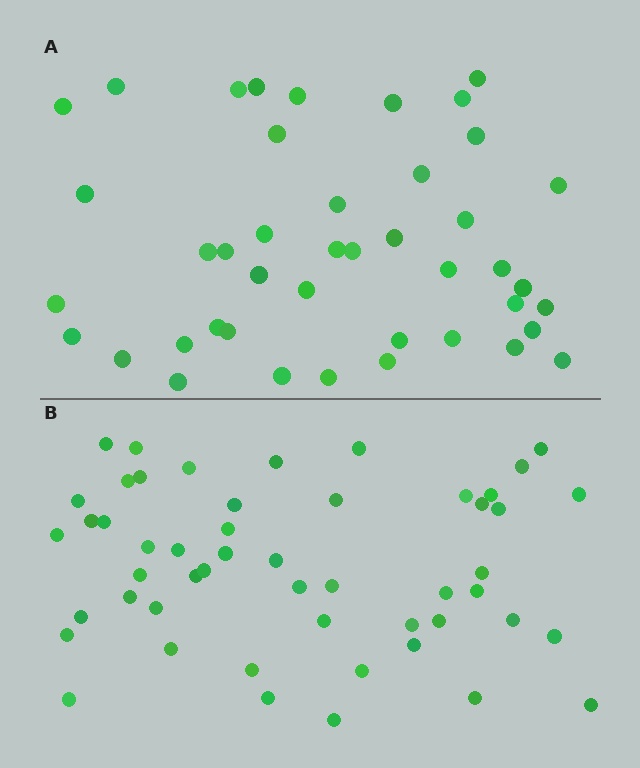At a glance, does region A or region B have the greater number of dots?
Region B (the bottom region) has more dots.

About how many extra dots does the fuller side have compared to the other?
Region B has roughly 8 or so more dots than region A.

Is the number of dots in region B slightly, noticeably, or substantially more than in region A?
Region B has only slightly more — the two regions are fairly close. The ratio is roughly 1.2 to 1.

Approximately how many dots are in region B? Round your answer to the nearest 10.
About 50 dots. (The exact count is 51, which rounds to 50.)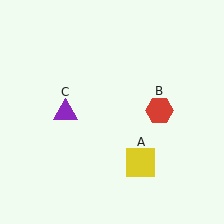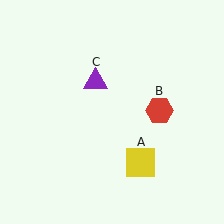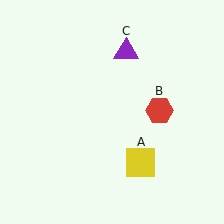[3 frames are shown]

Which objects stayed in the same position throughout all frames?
Yellow square (object A) and red hexagon (object B) remained stationary.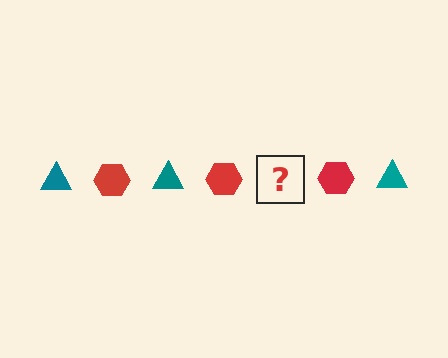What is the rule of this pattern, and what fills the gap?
The rule is that the pattern alternates between teal triangle and red hexagon. The gap should be filled with a teal triangle.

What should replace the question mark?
The question mark should be replaced with a teal triangle.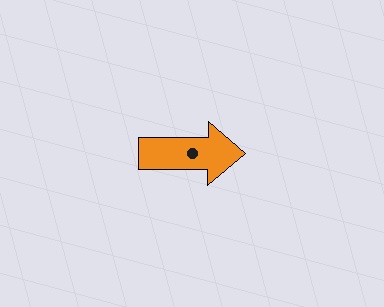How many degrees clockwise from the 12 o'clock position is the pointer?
Approximately 90 degrees.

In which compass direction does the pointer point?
East.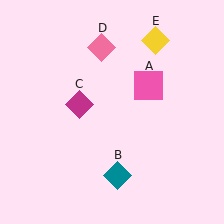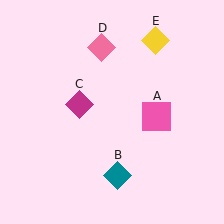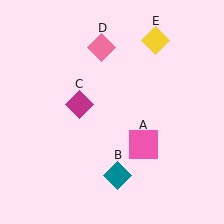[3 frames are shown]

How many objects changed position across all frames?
1 object changed position: pink square (object A).